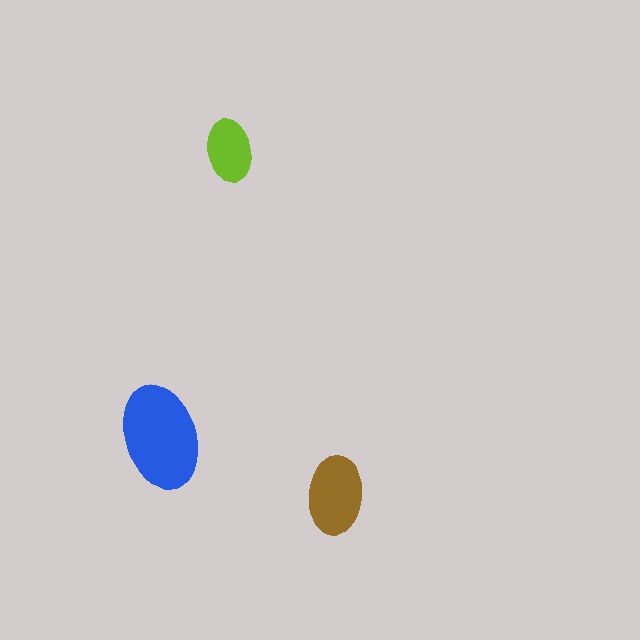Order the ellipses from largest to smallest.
the blue one, the brown one, the lime one.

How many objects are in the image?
There are 3 objects in the image.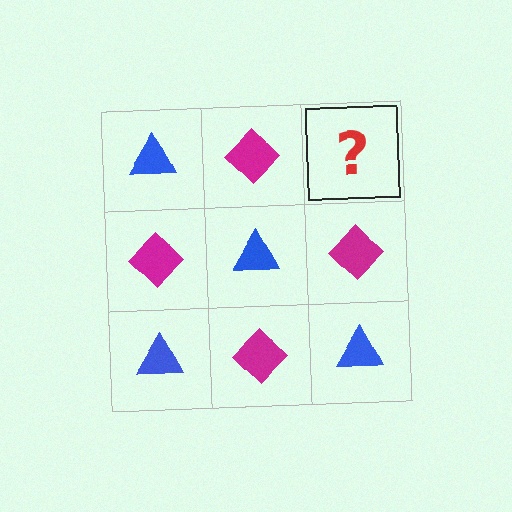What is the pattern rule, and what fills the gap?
The rule is that it alternates blue triangle and magenta diamond in a checkerboard pattern. The gap should be filled with a blue triangle.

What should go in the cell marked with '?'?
The missing cell should contain a blue triangle.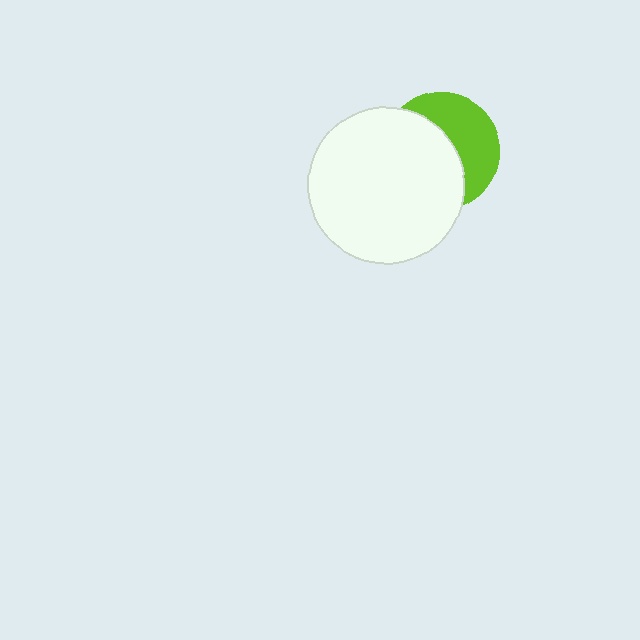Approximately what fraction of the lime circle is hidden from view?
Roughly 56% of the lime circle is hidden behind the white circle.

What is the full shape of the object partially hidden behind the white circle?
The partially hidden object is a lime circle.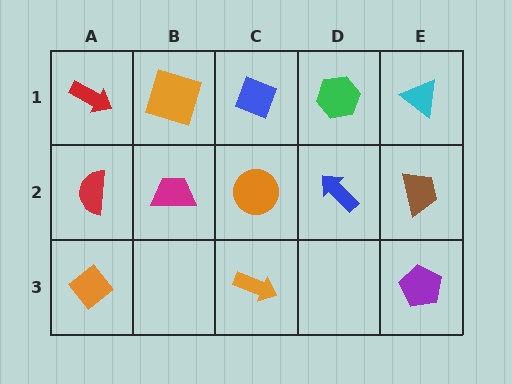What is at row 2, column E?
A brown trapezoid.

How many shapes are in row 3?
3 shapes.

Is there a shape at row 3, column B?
No, that cell is empty.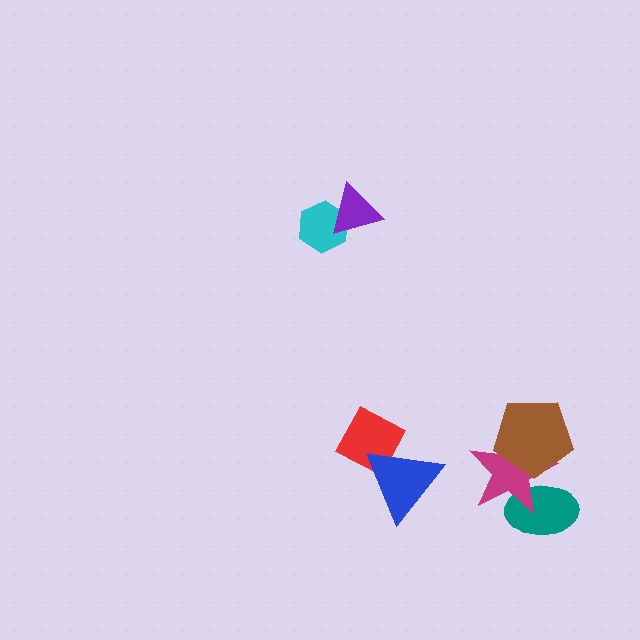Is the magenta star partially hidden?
Yes, it is partially covered by another shape.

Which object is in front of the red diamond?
The blue triangle is in front of the red diamond.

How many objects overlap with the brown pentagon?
1 object overlaps with the brown pentagon.